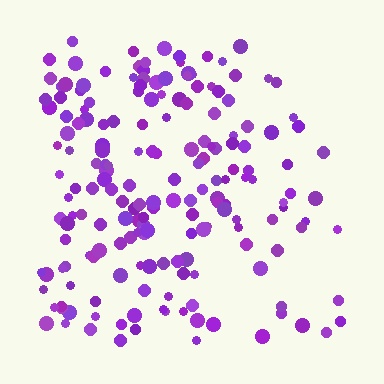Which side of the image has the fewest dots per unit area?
The right.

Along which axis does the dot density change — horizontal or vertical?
Horizontal.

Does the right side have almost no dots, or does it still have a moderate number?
Still a moderate number, just noticeably fewer than the left.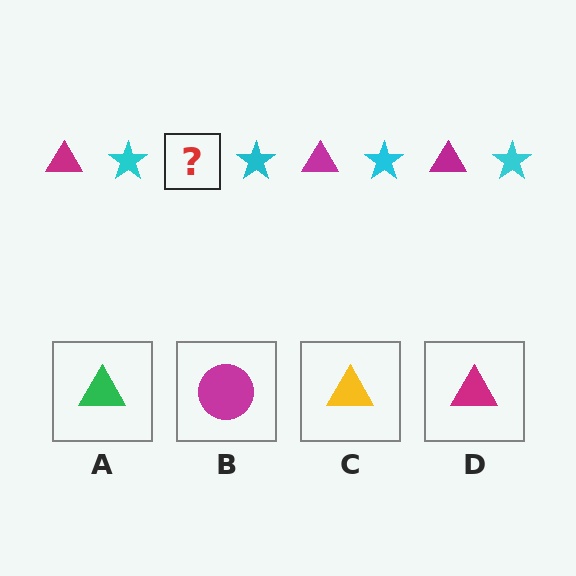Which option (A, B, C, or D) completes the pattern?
D.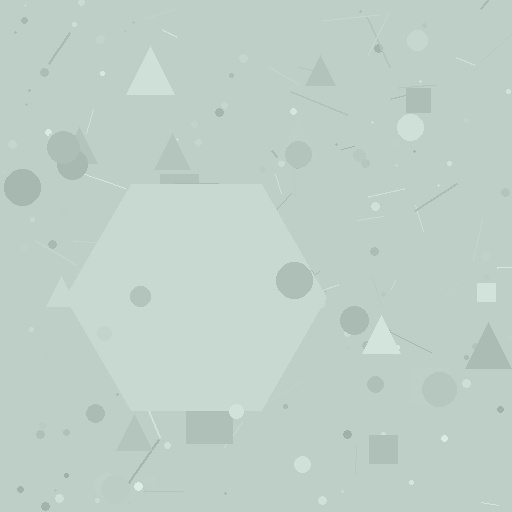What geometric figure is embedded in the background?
A hexagon is embedded in the background.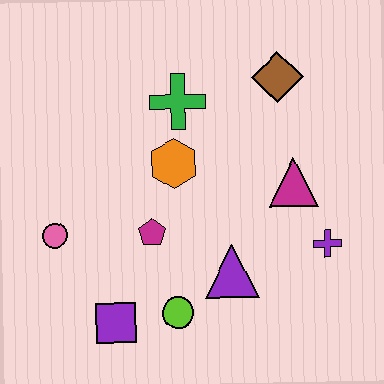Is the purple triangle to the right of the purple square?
Yes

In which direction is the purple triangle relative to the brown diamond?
The purple triangle is below the brown diamond.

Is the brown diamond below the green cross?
No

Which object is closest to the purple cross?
The magenta triangle is closest to the purple cross.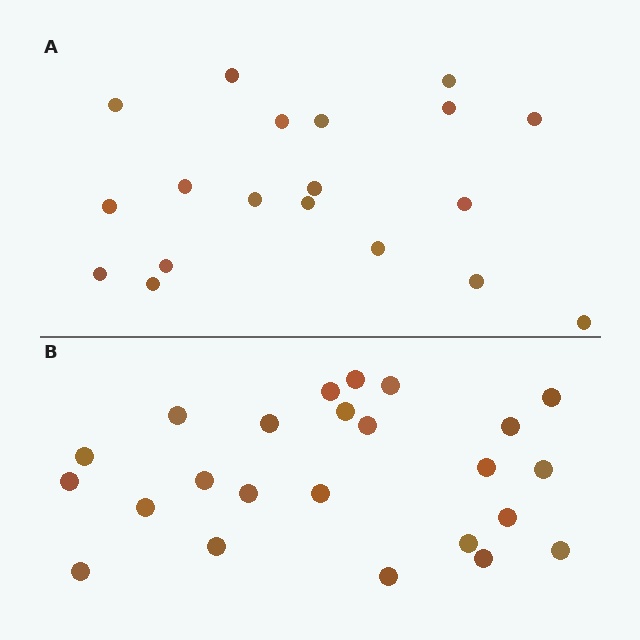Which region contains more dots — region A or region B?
Region B (the bottom region) has more dots.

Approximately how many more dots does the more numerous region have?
Region B has about 5 more dots than region A.